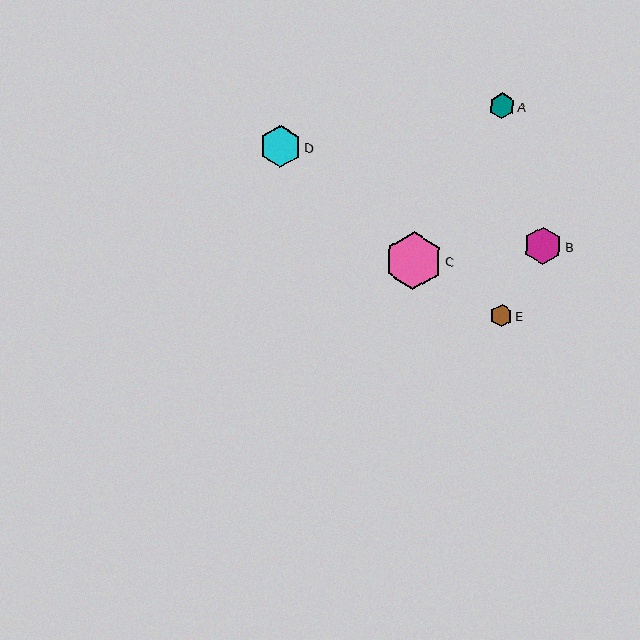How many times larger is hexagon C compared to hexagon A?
Hexagon C is approximately 2.2 times the size of hexagon A.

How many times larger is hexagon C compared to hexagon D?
Hexagon C is approximately 1.4 times the size of hexagon D.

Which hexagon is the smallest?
Hexagon E is the smallest with a size of approximately 22 pixels.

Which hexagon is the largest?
Hexagon C is the largest with a size of approximately 57 pixels.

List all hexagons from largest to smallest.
From largest to smallest: C, D, B, A, E.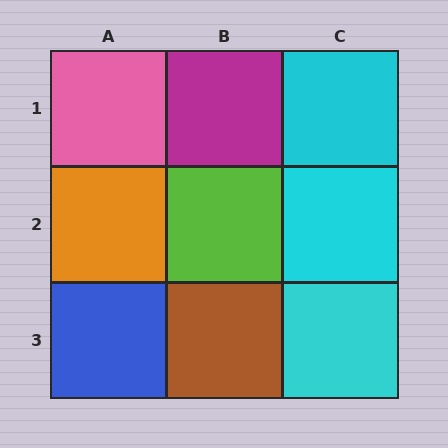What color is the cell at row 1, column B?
Magenta.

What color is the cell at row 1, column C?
Cyan.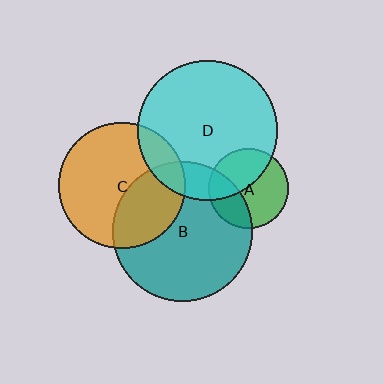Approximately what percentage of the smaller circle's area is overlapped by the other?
Approximately 40%.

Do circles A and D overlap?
Yes.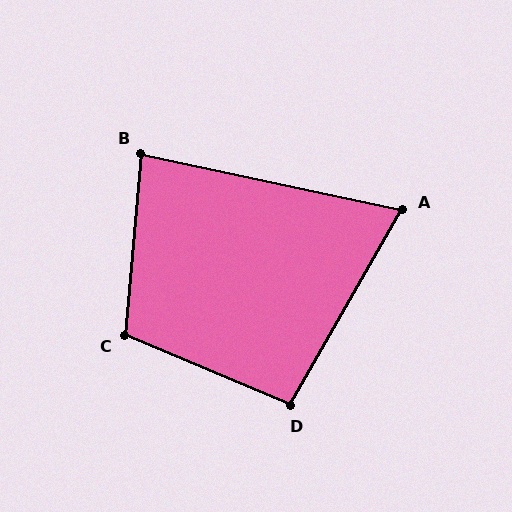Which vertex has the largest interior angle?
C, at approximately 108 degrees.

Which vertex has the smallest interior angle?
A, at approximately 72 degrees.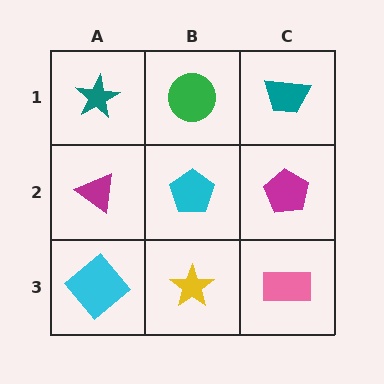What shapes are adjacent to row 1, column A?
A magenta triangle (row 2, column A), a green circle (row 1, column B).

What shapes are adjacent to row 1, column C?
A magenta pentagon (row 2, column C), a green circle (row 1, column B).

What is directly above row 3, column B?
A cyan pentagon.